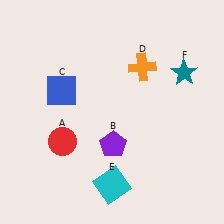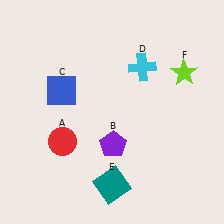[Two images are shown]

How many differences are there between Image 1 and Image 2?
There are 3 differences between the two images.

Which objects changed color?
D changed from orange to cyan. E changed from cyan to teal. F changed from teal to lime.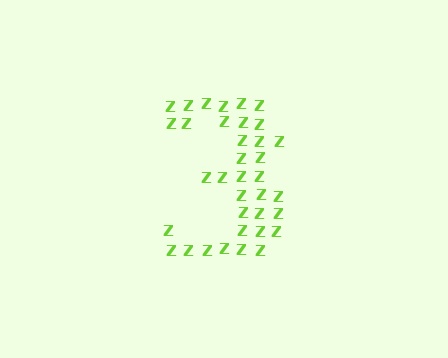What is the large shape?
The large shape is the digit 3.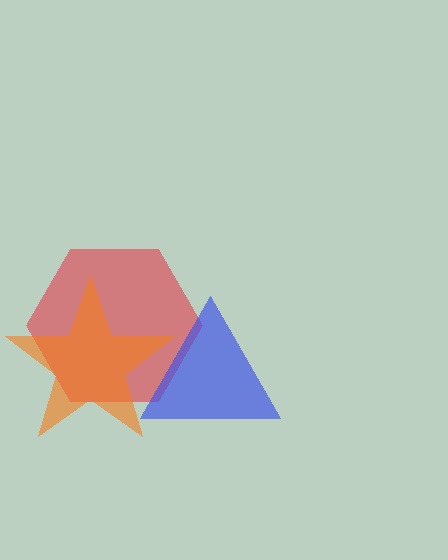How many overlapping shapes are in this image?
There are 3 overlapping shapes in the image.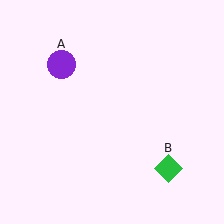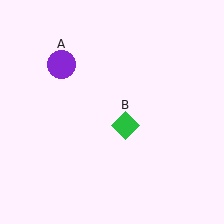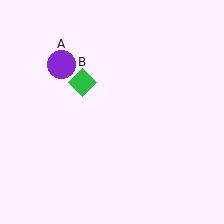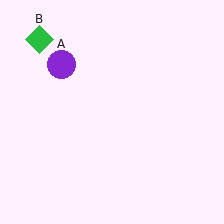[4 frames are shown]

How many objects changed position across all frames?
1 object changed position: green diamond (object B).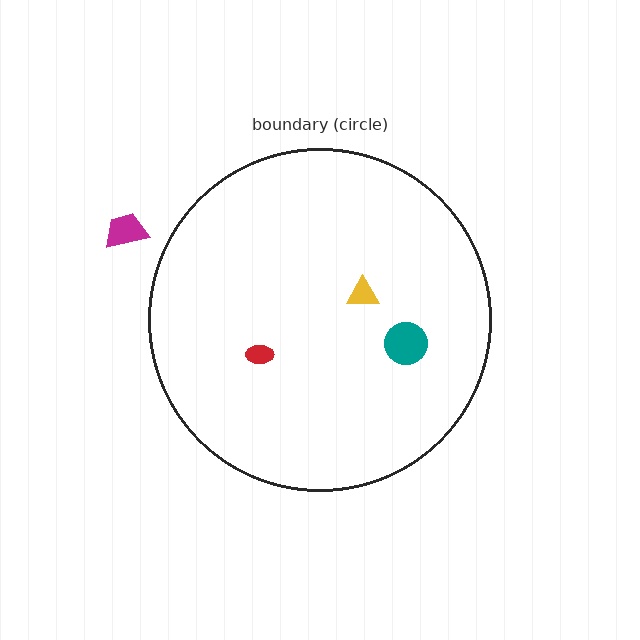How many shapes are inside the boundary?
3 inside, 1 outside.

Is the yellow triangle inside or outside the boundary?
Inside.